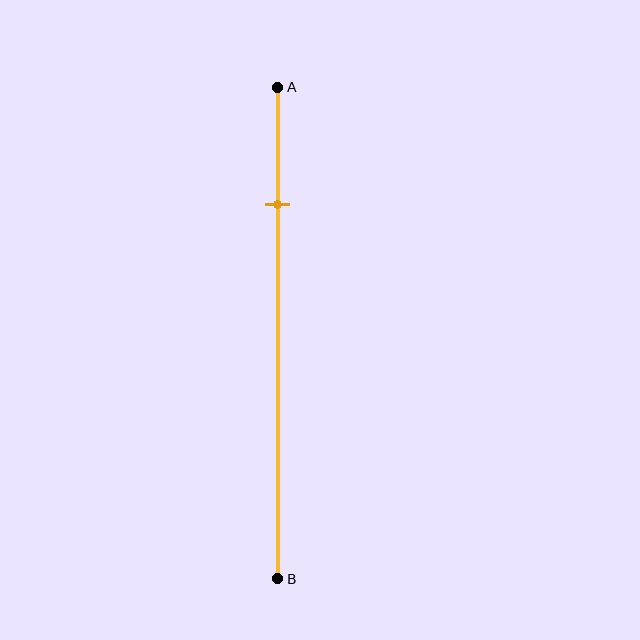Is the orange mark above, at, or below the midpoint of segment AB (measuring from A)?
The orange mark is above the midpoint of segment AB.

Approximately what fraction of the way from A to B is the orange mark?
The orange mark is approximately 25% of the way from A to B.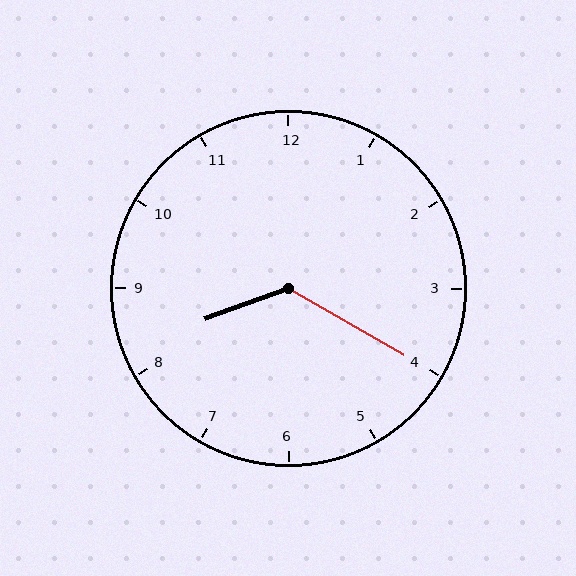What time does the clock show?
8:20.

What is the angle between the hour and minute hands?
Approximately 130 degrees.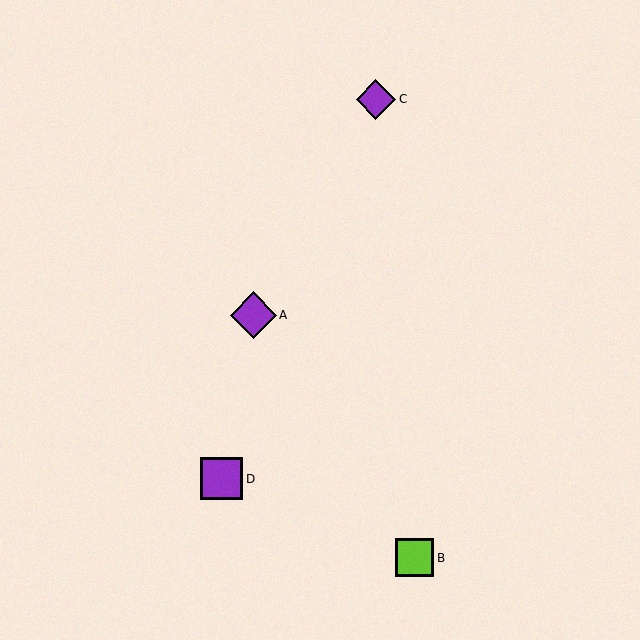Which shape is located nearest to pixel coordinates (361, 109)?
The purple diamond (labeled C) at (376, 99) is nearest to that location.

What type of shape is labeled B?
Shape B is a lime square.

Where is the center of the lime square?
The center of the lime square is at (415, 558).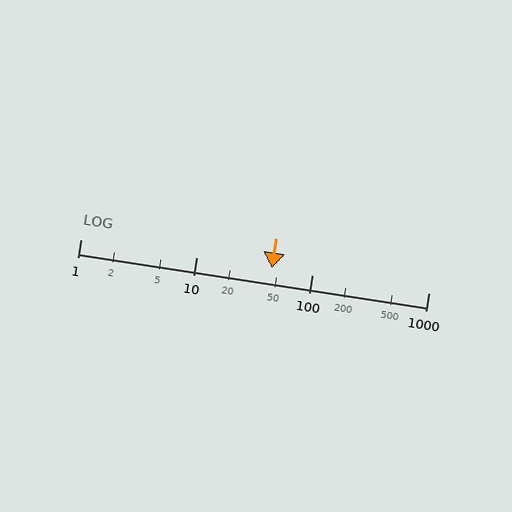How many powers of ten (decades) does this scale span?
The scale spans 3 decades, from 1 to 1000.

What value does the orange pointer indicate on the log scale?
The pointer indicates approximately 45.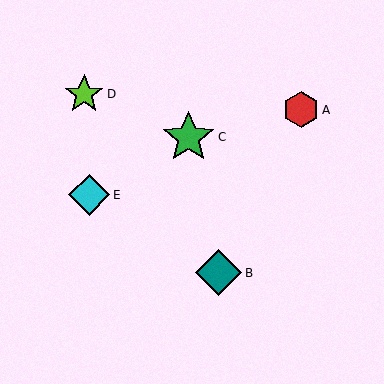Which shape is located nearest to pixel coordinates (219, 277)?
The teal diamond (labeled B) at (219, 273) is nearest to that location.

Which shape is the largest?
The green star (labeled C) is the largest.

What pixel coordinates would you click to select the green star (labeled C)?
Click at (189, 137) to select the green star C.